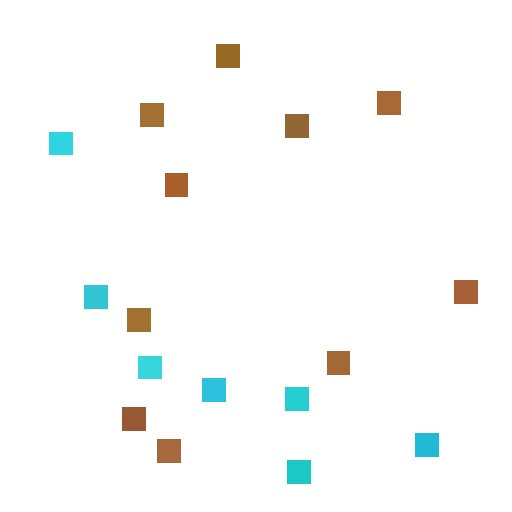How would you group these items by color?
There are 2 groups: one group of cyan squares (7) and one group of brown squares (10).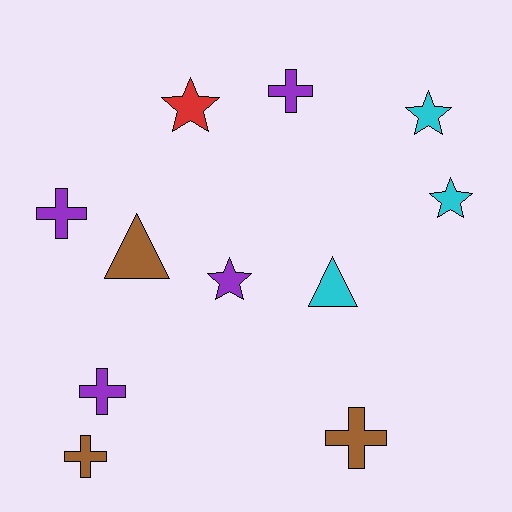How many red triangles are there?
There are no red triangles.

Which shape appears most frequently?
Cross, with 5 objects.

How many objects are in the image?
There are 11 objects.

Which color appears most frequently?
Purple, with 4 objects.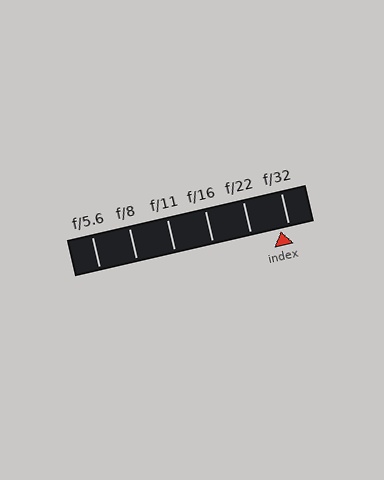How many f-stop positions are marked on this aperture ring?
There are 6 f-stop positions marked.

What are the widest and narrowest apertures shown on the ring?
The widest aperture shown is f/5.6 and the narrowest is f/32.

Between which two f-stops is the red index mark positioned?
The index mark is between f/22 and f/32.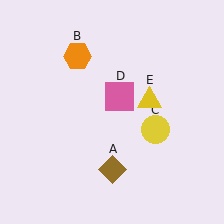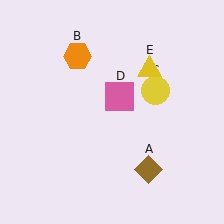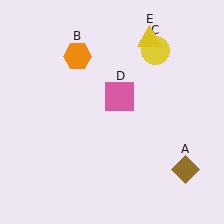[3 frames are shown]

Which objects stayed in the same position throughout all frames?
Orange hexagon (object B) and pink square (object D) remained stationary.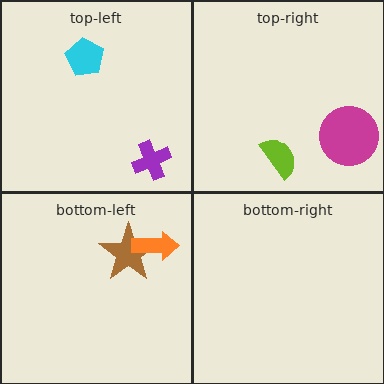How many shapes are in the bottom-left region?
2.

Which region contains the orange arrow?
The bottom-left region.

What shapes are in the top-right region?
The magenta circle, the lime semicircle.